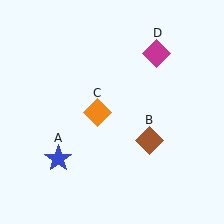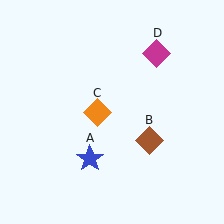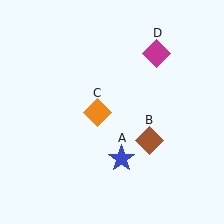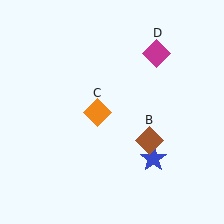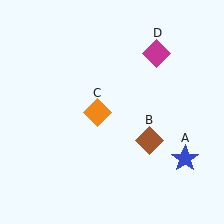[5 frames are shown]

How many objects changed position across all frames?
1 object changed position: blue star (object A).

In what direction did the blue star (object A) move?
The blue star (object A) moved right.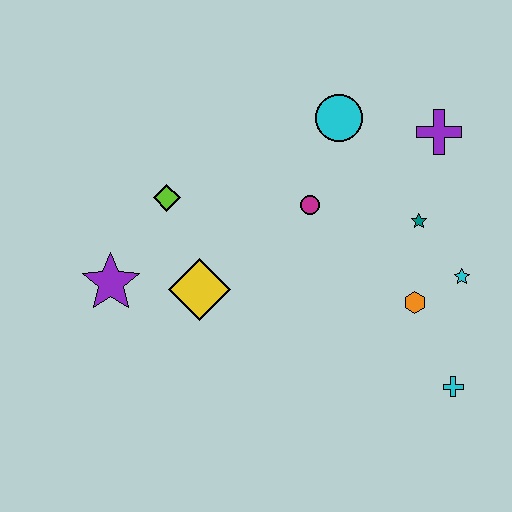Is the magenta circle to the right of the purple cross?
No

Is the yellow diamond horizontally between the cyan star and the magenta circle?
No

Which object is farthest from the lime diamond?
The cyan cross is farthest from the lime diamond.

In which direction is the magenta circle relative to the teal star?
The magenta circle is to the left of the teal star.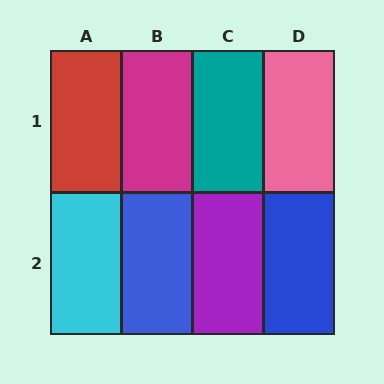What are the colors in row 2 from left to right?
Cyan, blue, purple, blue.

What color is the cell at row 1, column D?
Pink.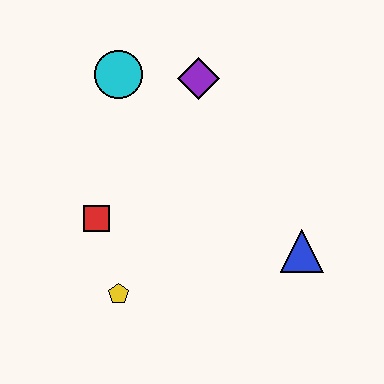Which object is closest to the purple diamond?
The cyan circle is closest to the purple diamond.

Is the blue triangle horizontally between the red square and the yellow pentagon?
No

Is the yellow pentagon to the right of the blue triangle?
No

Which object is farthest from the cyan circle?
The blue triangle is farthest from the cyan circle.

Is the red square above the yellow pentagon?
Yes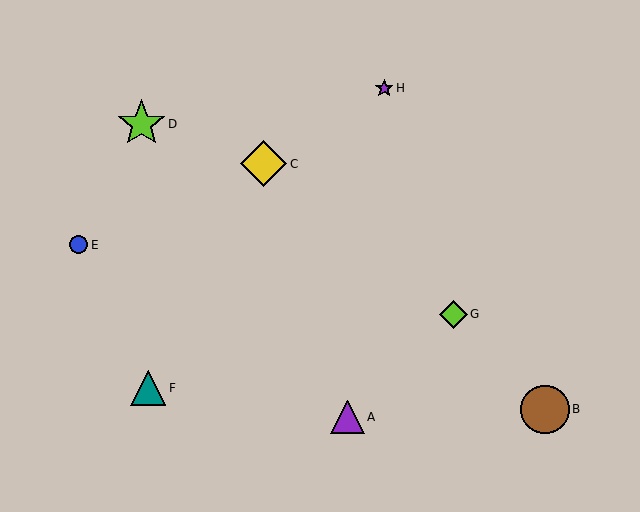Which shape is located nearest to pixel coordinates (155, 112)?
The lime star (labeled D) at (142, 124) is nearest to that location.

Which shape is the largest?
The brown circle (labeled B) is the largest.